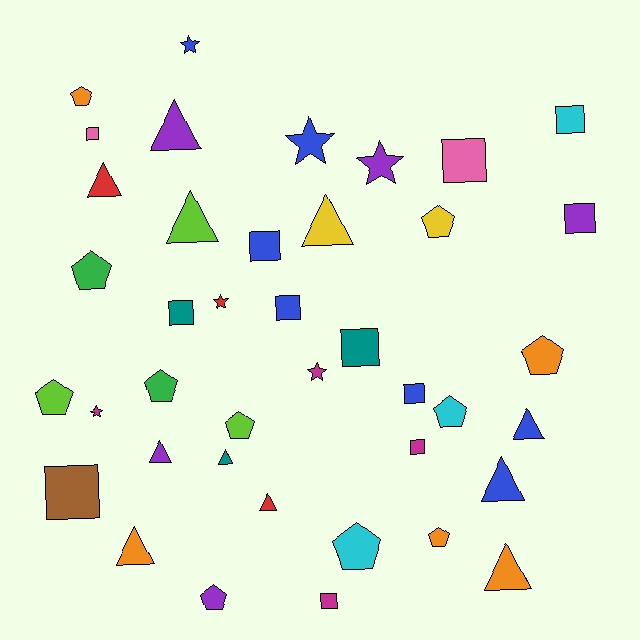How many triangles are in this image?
There are 11 triangles.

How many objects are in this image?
There are 40 objects.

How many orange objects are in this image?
There are 5 orange objects.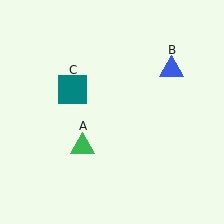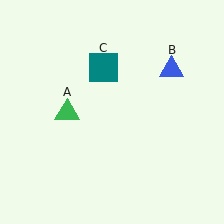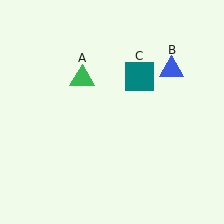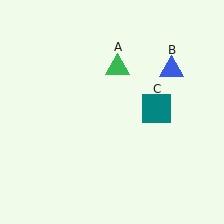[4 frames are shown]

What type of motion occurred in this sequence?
The green triangle (object A), teal square (object C) rotated clockwise around the center of the scene.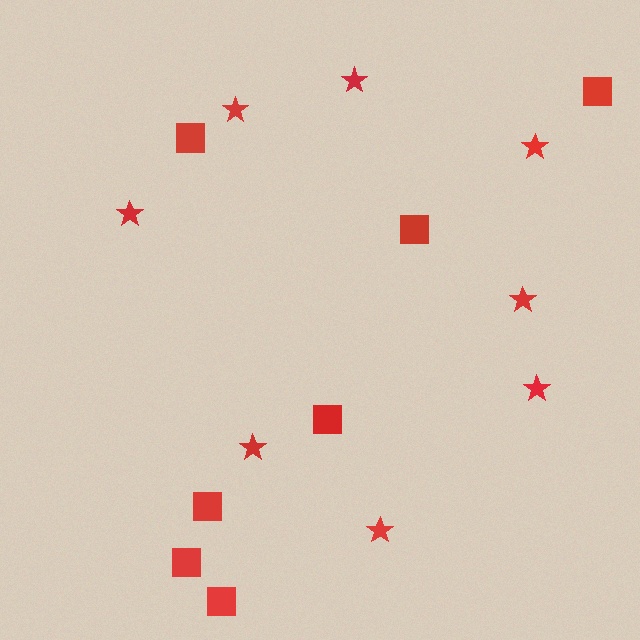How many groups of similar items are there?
There are 2 groups: one group of squares (7) and one group of stars (8).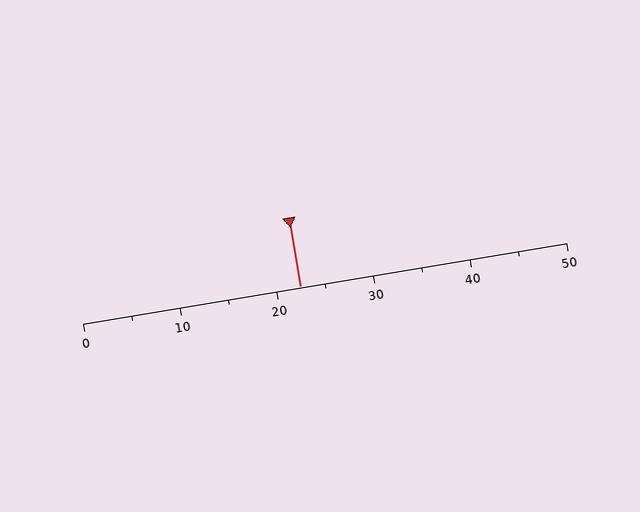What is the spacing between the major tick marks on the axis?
The major ticks are spaced 10 apart.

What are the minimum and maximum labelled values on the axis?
The axis runs from 0 to 50.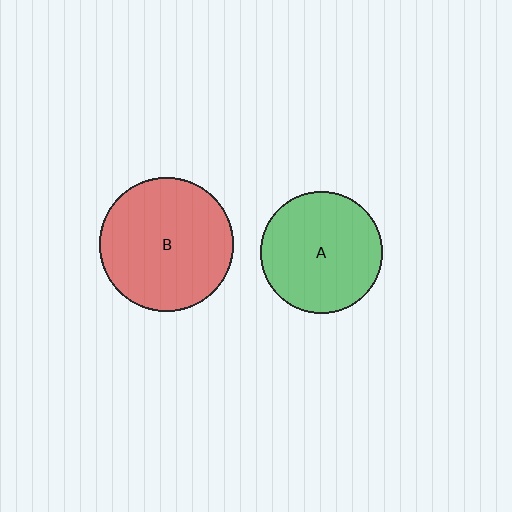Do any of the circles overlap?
No, none of the circles overlap.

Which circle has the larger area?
Circle B (red).